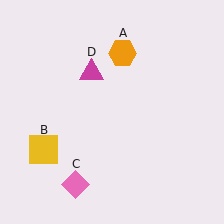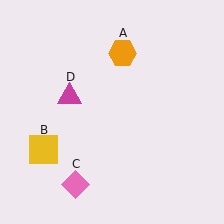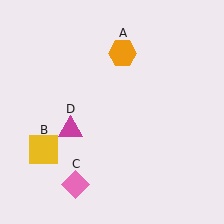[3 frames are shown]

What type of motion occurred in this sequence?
The magenta triangle (object D) rotated counterclockwise around the center of the scene.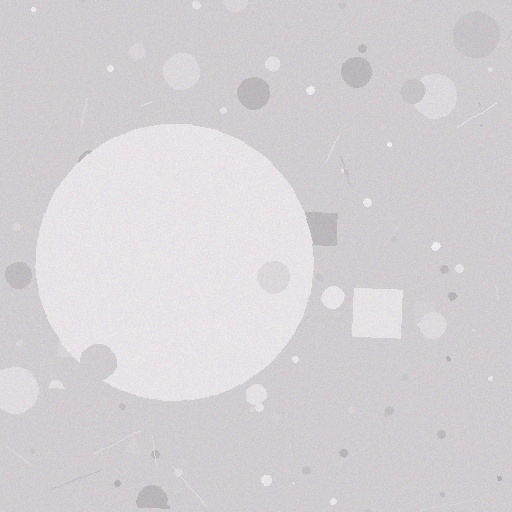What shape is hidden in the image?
A circle is hidden in the image.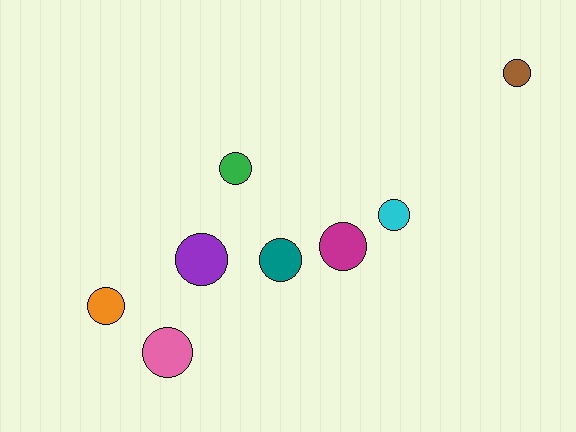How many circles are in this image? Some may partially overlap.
There are 8 circles.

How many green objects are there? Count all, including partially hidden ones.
There is 1 green object.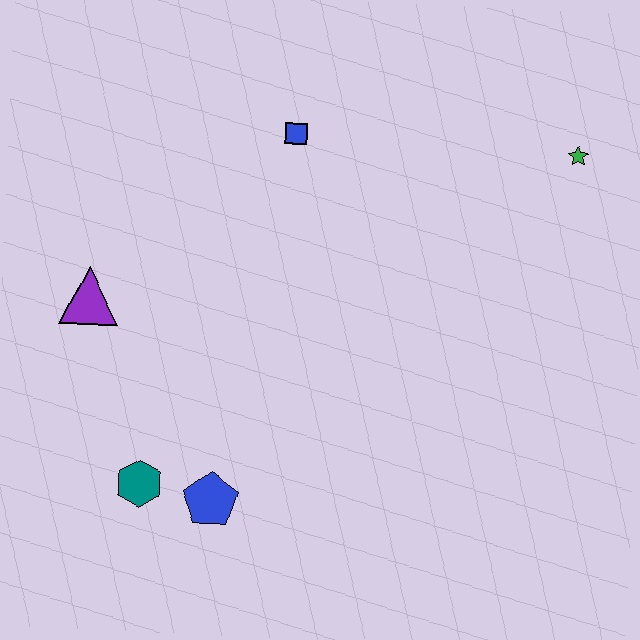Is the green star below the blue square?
Yes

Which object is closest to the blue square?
The purple triangle is closest to the blue square.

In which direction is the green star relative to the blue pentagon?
The green star is above the blue pentagon.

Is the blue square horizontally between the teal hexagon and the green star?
Yes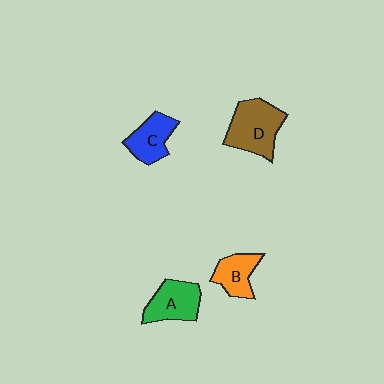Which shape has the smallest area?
Shape B (orange).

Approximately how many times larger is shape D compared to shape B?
Approximately 1.6 times.